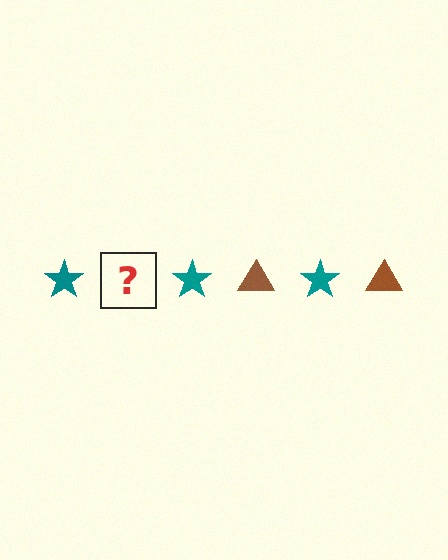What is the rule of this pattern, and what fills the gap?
The rule is that the pattern alternates between teal star and brown triangle. The gap should be filled with a brown triangle.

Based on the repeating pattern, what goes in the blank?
The blank should be a brown triangle.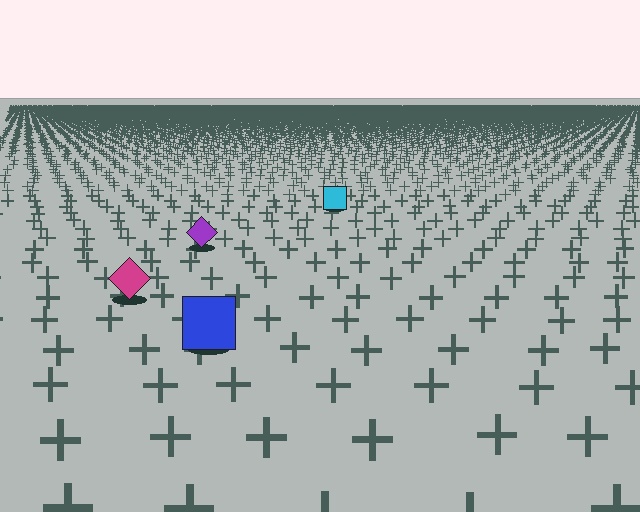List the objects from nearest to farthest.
From nearest to farthest: the blue square, the magenta diamond, the purple diamond, the cyan square.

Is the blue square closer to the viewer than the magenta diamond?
Yes. The blue square is closer — you can tell from the texture gradient: the ground texture is coarser near it.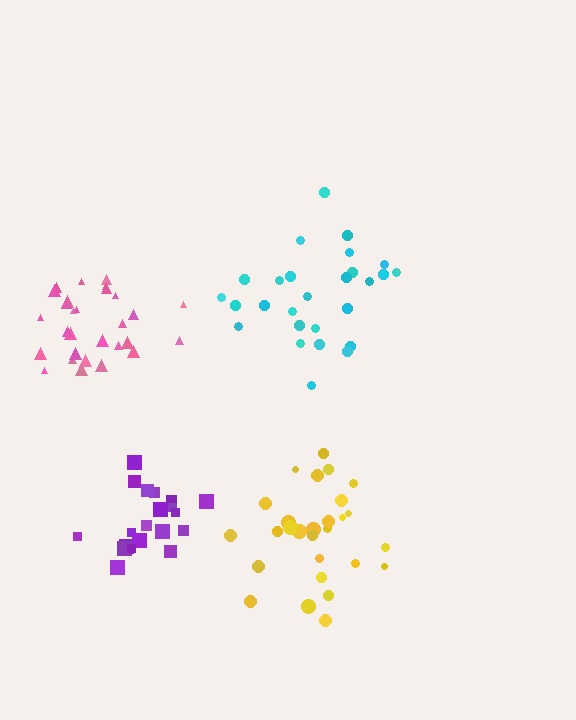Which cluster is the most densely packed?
Purple.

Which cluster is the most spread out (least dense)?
Yellow.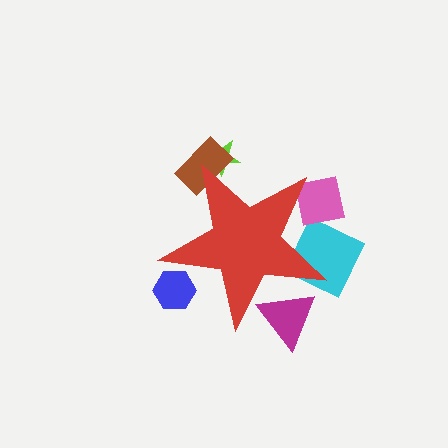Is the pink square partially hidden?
Yes, the pink square is partially hidden behind the red star.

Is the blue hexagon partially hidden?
Yes, the blue hexagon is partially hidden behind the red star.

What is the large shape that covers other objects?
A red star.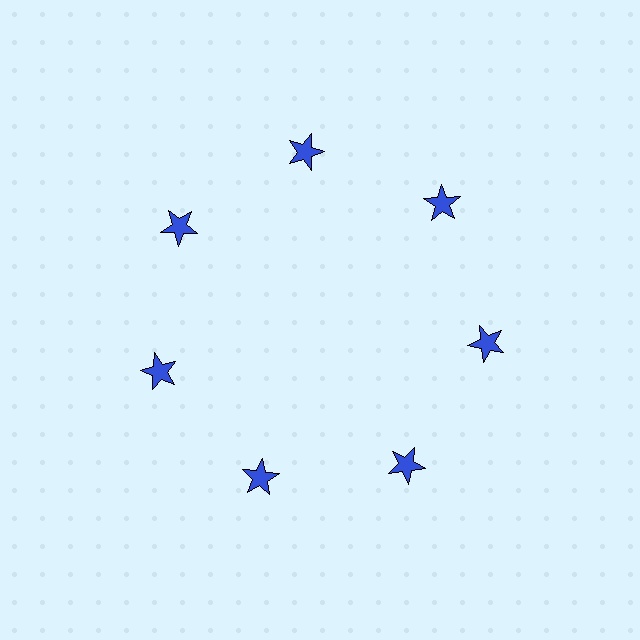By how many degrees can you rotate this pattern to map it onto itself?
The pattern maps onto itself every 51 degrees of rotation.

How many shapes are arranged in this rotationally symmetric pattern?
There are 7 shapes, arranged in 7 groups of 1.